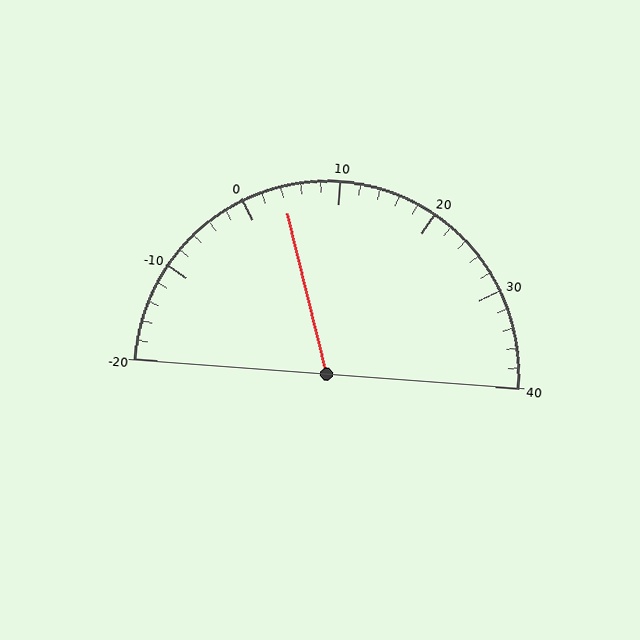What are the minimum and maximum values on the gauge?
The gauge ranges from -20 to 40.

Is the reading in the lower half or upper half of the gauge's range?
The reading is in the lower half of the range (-20 to 40).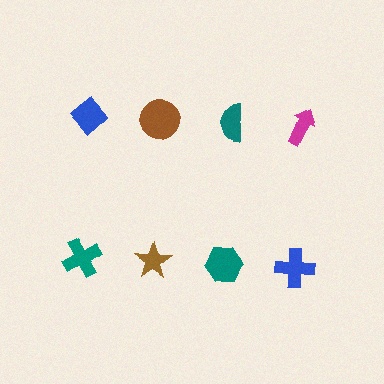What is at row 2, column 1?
A teal cross.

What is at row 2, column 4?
A blue cross.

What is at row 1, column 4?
A magenta arrow.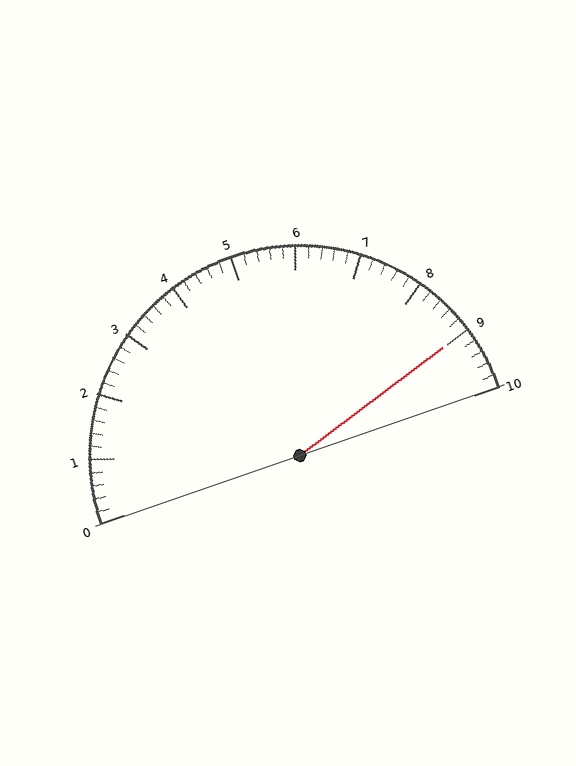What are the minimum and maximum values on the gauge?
The gauge ranges from 0 to 10.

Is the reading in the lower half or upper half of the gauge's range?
The reading is in the upper half of the range (0 to 10).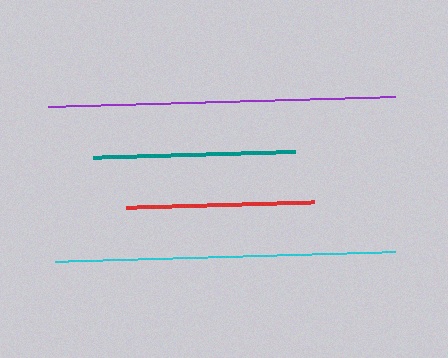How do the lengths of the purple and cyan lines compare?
The purple and cyan lines are approximately the same length.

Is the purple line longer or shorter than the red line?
The purple line is longer than the red line.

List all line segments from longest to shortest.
From longest to shortest: purple, cyan, teal, red.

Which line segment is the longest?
The purple line is the longest at approximately 348 pixels.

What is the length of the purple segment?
The purple segment is approximately 348 pixels long.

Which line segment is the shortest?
The red line is the shortest at approximately 188 pixels.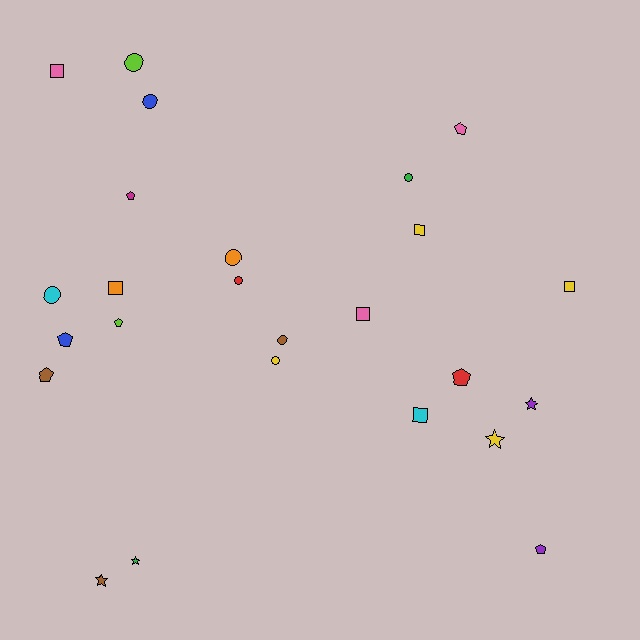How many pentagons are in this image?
There are 7 pentagons.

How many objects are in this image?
There are 25 objects.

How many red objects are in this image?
There are 2 red objects.